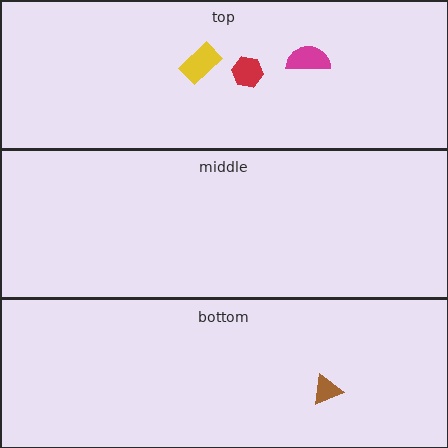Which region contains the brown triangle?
The bottom region.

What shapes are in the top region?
The yellow rectangle, the magenta semicircle, the red hexagon.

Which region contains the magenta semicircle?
The top region.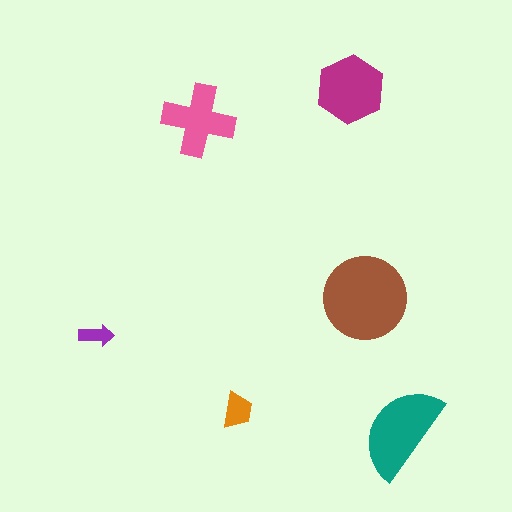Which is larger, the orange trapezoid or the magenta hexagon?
The magenta hexagon.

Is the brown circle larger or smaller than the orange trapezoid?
Larger.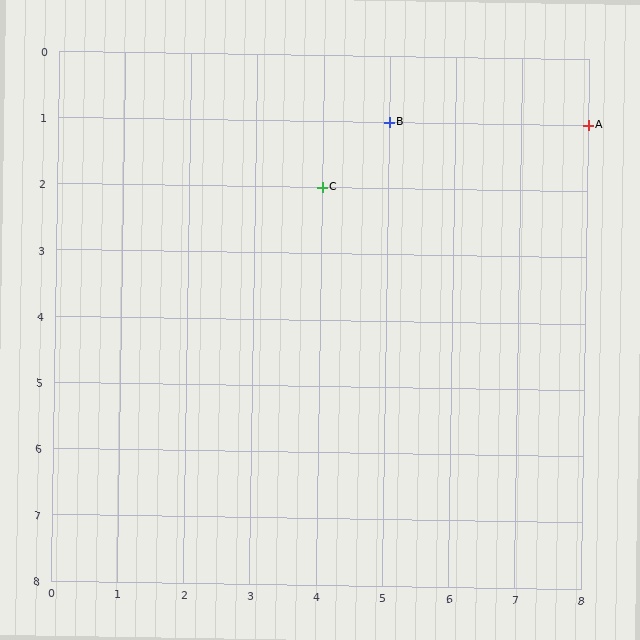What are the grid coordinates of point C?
Point C is at grid coordinates (4, 2).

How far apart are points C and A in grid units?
Points C and A are 4 columns and 1 row apart (about 4.1 grid units diagonally).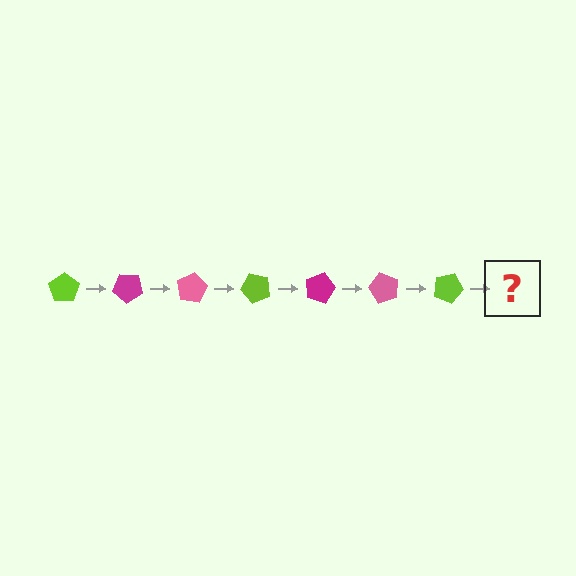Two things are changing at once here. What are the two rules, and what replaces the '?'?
The two rules are that it rotates 40 degrees each step and the color cycles through lime, magenta, and pink. The '?' should be a magenta pentagon, rotated 280 degrees from the start.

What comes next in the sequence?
The next element should be a magenta pentagon, rotated 280 degrees from the start.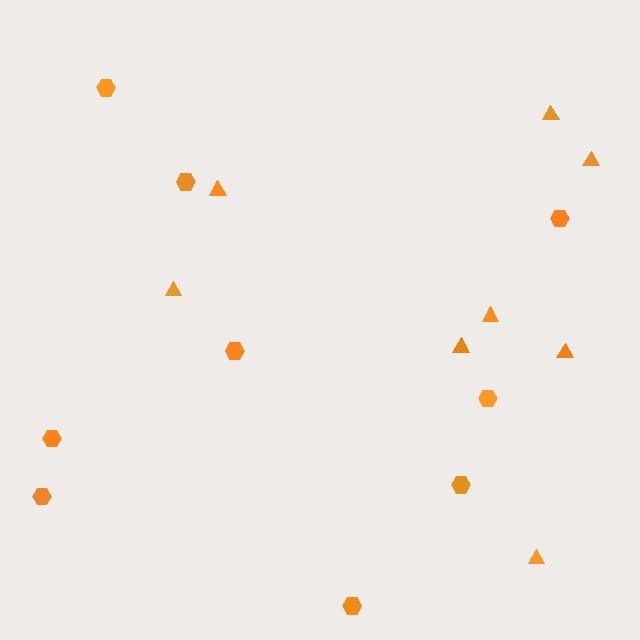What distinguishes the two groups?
There are 2 groups: one group of triangles (8) and one group of hexagons (9).